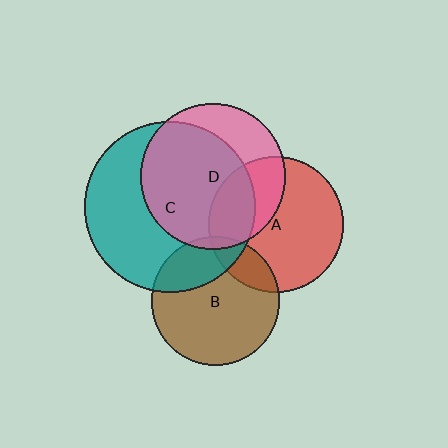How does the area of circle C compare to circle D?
Approximately 1.4 times.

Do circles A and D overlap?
Yes.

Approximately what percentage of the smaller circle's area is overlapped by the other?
Approximately 35%.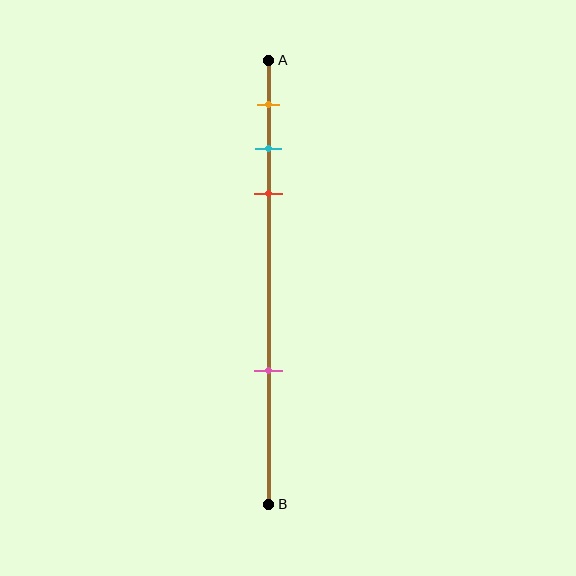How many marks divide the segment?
There are 4 marks dividing the segment.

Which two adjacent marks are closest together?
The cyan and red marks are the closest adjacent pair.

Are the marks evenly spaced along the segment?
No, the marks are not evenly spaced.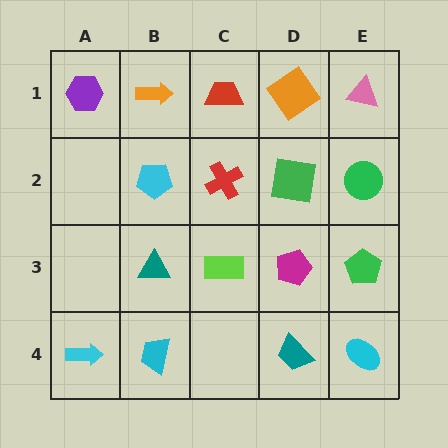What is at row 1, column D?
An orange diamond.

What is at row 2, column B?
A cyan pentagon.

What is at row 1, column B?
An orange arrow.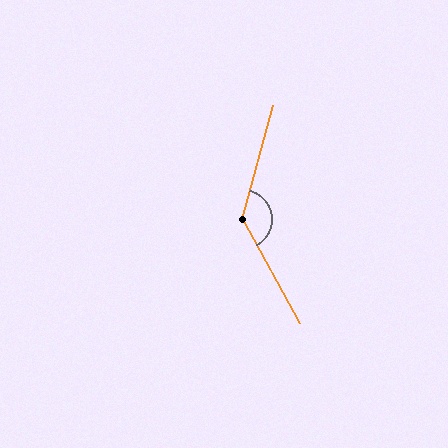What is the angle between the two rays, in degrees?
Approximately 136 degrees.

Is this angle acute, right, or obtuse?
It is obtuse.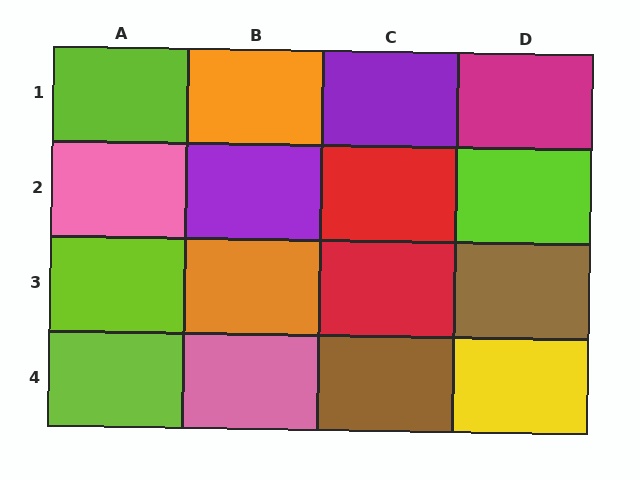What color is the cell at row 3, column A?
Lime.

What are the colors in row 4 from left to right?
Lime, pink, brown, yellow.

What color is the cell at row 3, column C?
Red.